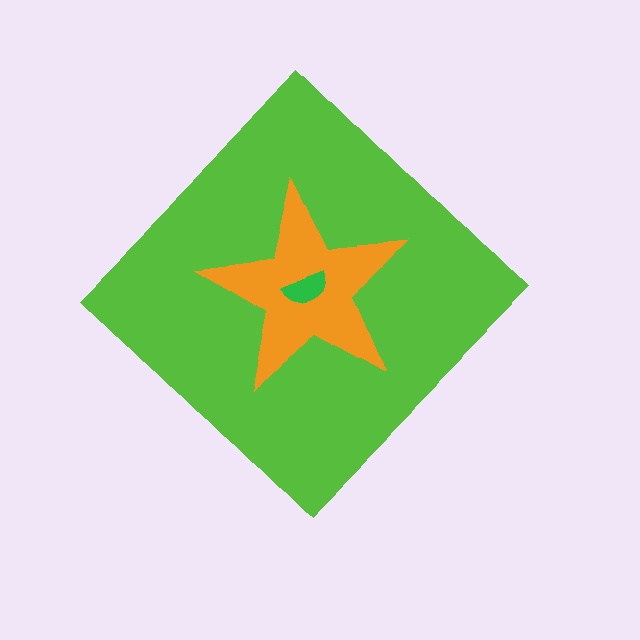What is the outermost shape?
The lime diamond.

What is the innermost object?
The green semicircle.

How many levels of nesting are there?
3.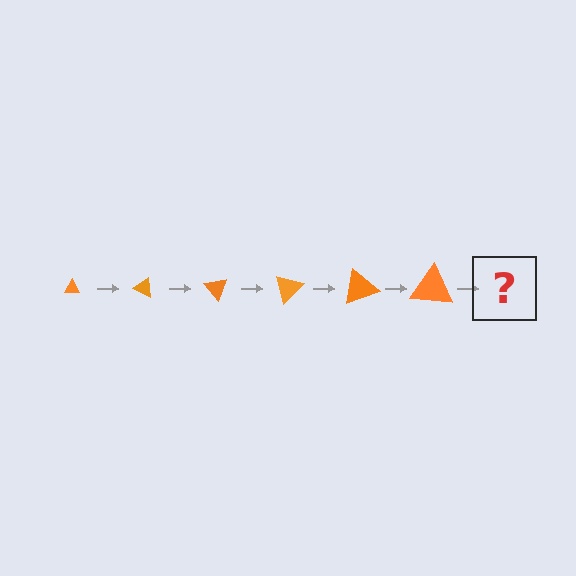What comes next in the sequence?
The next element should be a triangle, larger than the previous one and rotated 150 degrees from the start.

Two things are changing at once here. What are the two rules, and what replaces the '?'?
The two rules are that the triangle grows larger each step and it rotates 25 degrees each step. The '?' should be a triangle, larger than the previous one and rotated 150 degrees from the start.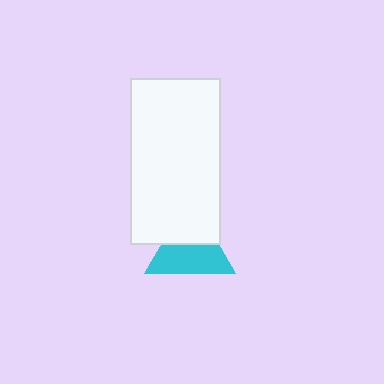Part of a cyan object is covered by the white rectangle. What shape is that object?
It is a triangle.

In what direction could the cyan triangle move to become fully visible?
The cyan triangle could move down. That would shift it out from behind the white rectangle entirely.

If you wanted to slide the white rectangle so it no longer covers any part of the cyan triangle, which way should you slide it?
Slide it up — that is the most direct way to separate the two shapes.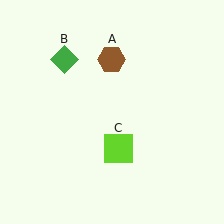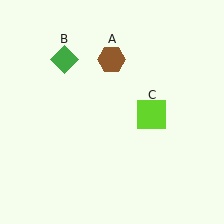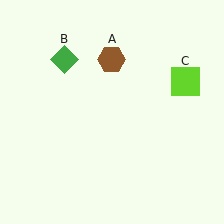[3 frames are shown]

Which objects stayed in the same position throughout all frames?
Brown hexagon (object A) and green diamond (object B) remained stationary.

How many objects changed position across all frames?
1 object changed position: lime square (object C).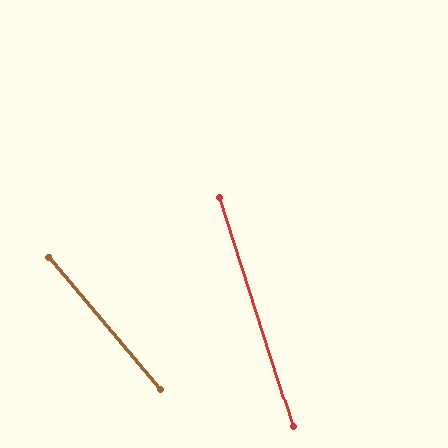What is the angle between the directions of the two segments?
Approximately 22 degrees.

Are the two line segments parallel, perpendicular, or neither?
Neither parallel nor perpendicular — they differ by about 22°.